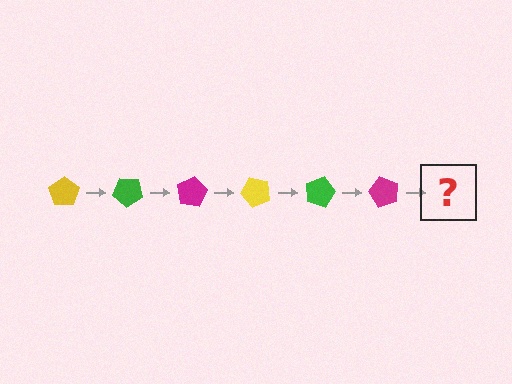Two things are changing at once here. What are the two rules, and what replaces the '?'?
The two rules are that it rotates 40 degrees each step and the color cycles through yellow, green, and magenta. The '?' should be a yellow pentagon, rotated 240 degrees from the start.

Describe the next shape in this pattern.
It should be a yellow pentagon, rotated 240 degrees from the start.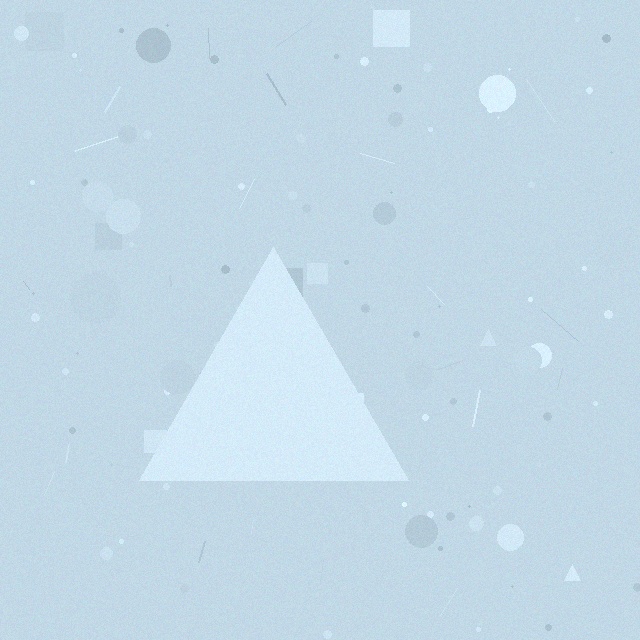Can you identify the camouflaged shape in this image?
The camouflaged shape is a triangle.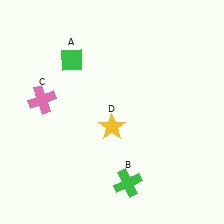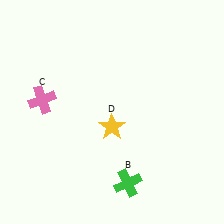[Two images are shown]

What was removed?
The green diamond (A) was removed in Image 2.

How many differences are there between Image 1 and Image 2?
There is 1 difference between the two images.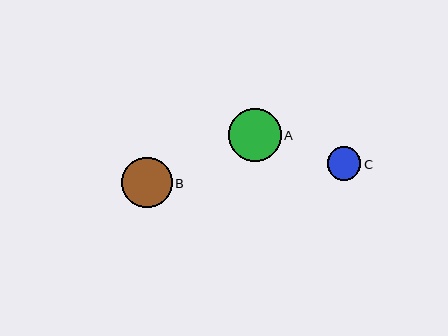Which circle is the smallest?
Circle C is the smallest with a size of approximately 34 pixels.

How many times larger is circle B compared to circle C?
Circle B is approximately 1.5 times the size of circle C.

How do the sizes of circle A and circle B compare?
Circle A and circle B are approximately the same size.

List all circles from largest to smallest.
From largest to smallest: A, B, C.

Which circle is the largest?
Circle A is the largest with a size of approximately 53 pixels.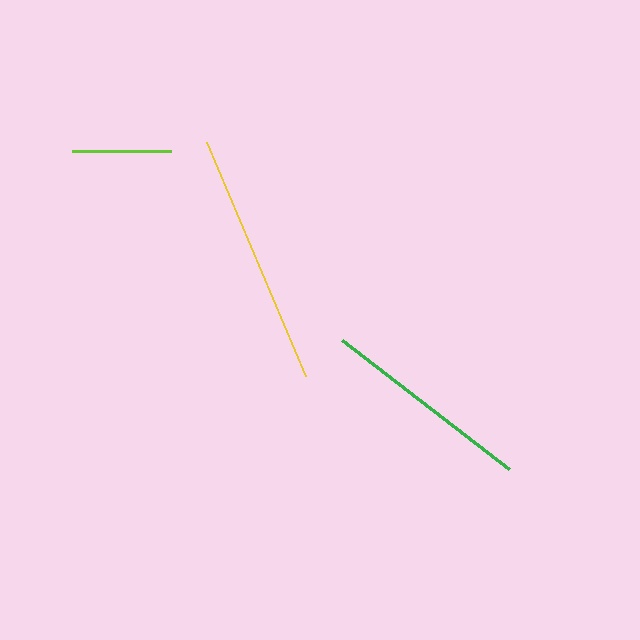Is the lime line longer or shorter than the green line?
The green line is longer than the lime line.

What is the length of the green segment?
The green segment is approximately 211 pixels long.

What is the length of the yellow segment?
The yellow segment is approximately 254 pixels long.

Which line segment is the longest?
The yellow line is the longest at approximately 254 pixels.